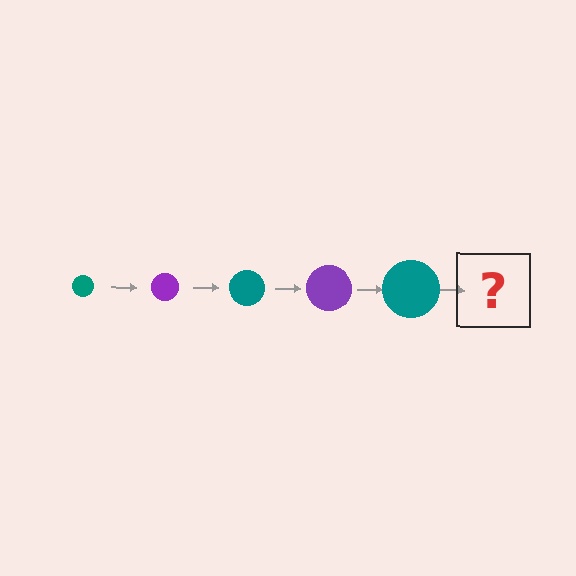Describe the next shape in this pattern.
It should be a purple circle, larger than the previous one.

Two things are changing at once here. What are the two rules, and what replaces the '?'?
The two rules are that the circle grows larger each step and the color cycles through teal and purple. The '?' should be a purple circle, larger than the previous one.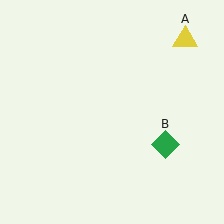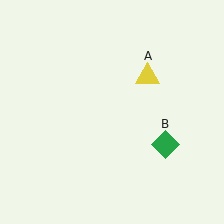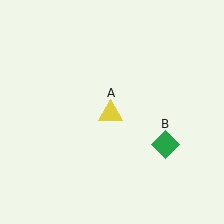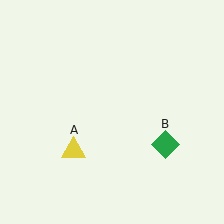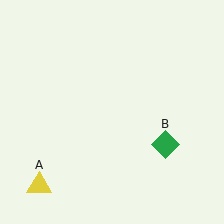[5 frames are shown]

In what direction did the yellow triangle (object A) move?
The yellow triangle (object A) moved down and to the left.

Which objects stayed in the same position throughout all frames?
Green diamond (object B) remained stationary.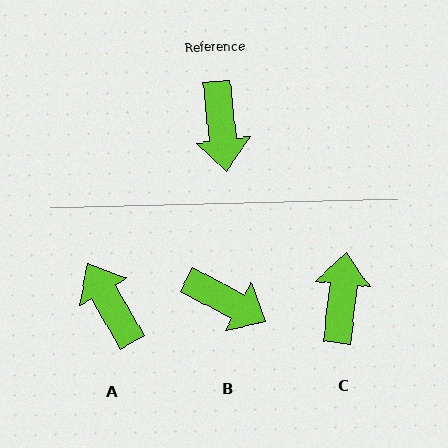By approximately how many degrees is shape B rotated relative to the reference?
Approximately 56 degrees counter-clockwise.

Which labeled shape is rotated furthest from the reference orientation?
C, about 168 degrees away.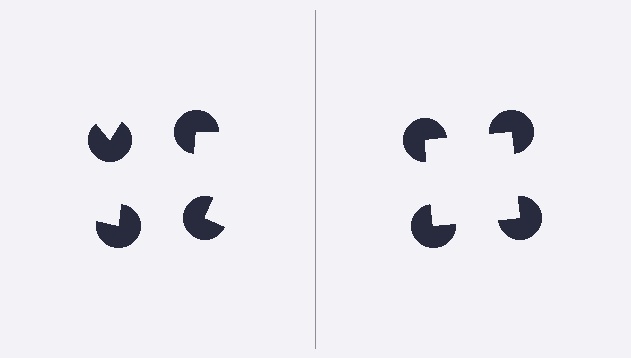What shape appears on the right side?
An illusory square.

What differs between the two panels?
The pac-man discs are positioned identically on both sides; only the wedge orientations differ. On the right they align to a square; on the left they are misaligned.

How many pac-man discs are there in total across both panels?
8 — 4 on each side.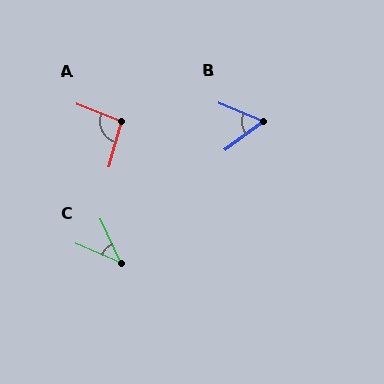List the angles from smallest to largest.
C (43°), B (59°), A (96°).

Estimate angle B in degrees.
Approximately 59 degrees.